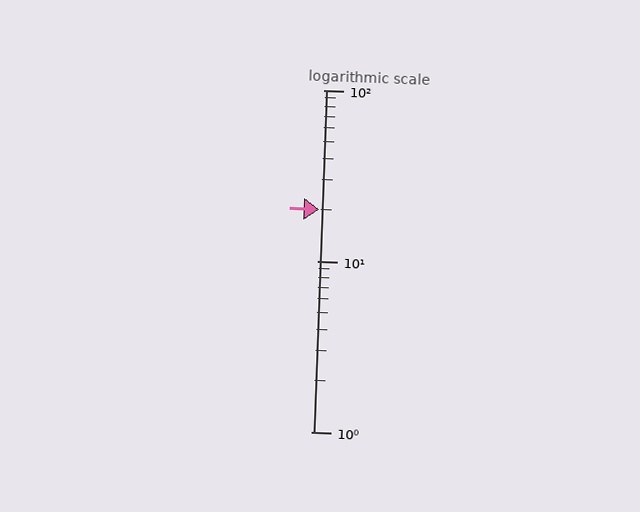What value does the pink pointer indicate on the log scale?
The pointer indicates approximately 20.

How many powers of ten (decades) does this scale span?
The scale spans 2 decades, from 1 to 100.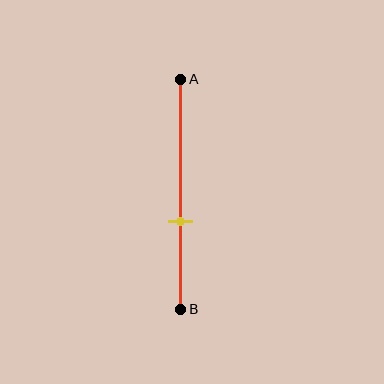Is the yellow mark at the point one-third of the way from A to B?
No, the mark is at about 60% from A, not at the 33% one-third point.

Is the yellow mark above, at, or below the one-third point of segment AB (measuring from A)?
The yellow mark is below the one-third point of segment AB.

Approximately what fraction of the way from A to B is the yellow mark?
The yellow mark is approximately 60% of the way from A to B.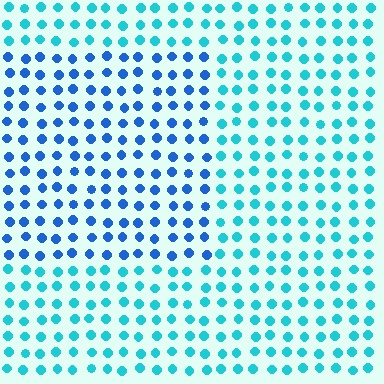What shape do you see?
I see a rectangle.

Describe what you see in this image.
The image is filled with small cyan elements in a uniform arrangement. A rectangle-shaped region is visible where the elements are tinted to a slightly different hue, forming a subtle color boundary.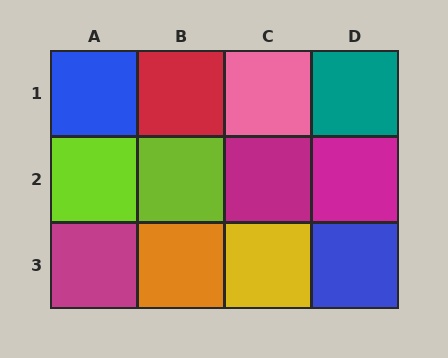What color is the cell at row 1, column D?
Teal.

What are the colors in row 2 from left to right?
Lime, lime, magenta, magenta.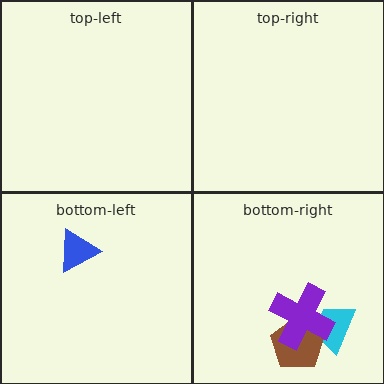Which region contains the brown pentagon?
The bottom-right region.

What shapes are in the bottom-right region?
The cyan trapezoid, the brown pentagon, the purple cross.